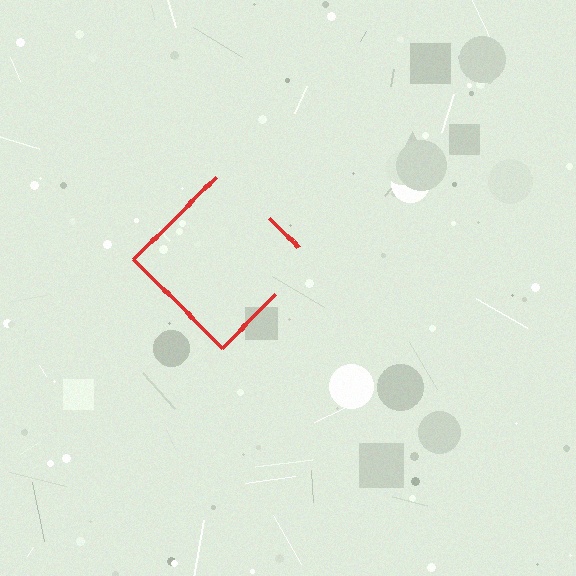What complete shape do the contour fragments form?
The contour fragments form a diamond.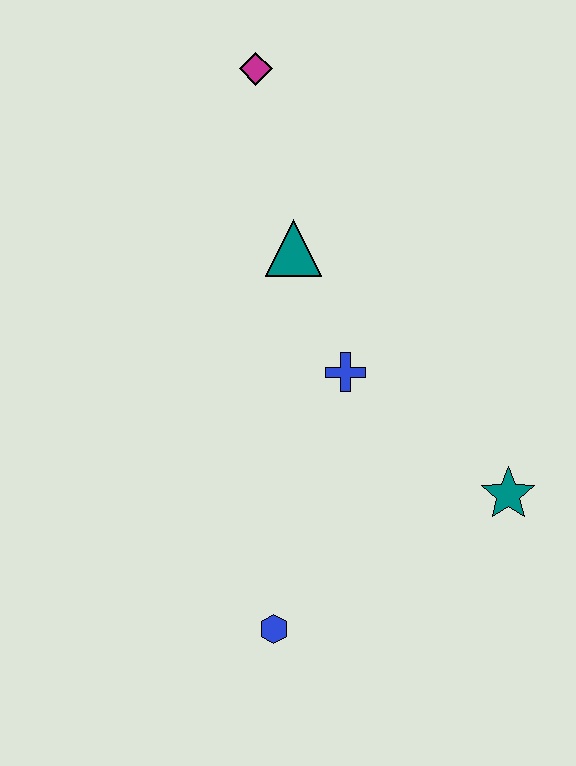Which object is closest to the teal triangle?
The blue cross is closest to the teal triangle.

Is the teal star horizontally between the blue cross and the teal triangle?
No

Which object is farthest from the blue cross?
The magenta diamond is farthest from the blue cross.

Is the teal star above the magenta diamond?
No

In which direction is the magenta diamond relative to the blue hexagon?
The magenta diamond is above the blue hexagon.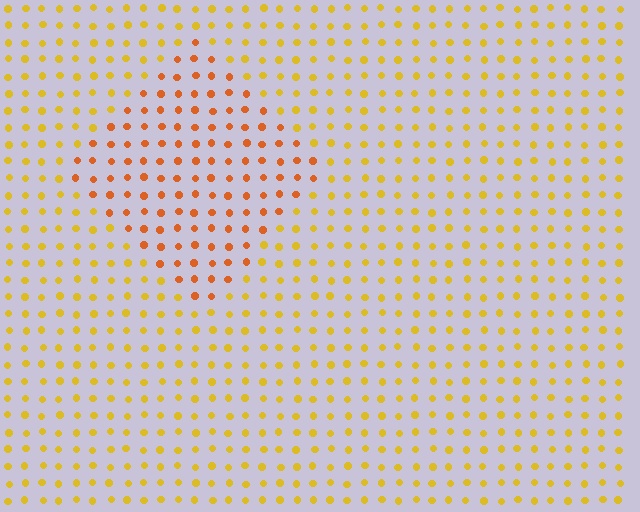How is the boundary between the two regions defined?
The boundary is defined purely by a slight shift in hue (about 30 degrees). Spacing, size, and orientation are identical on both sides.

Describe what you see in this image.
The image is filled with small yellow elements in a uniform arrangement. A diamond-shaped region is visible where the elements are tinted to a slightly different hue, forming a subtle color boundary.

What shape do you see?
I see a diamond.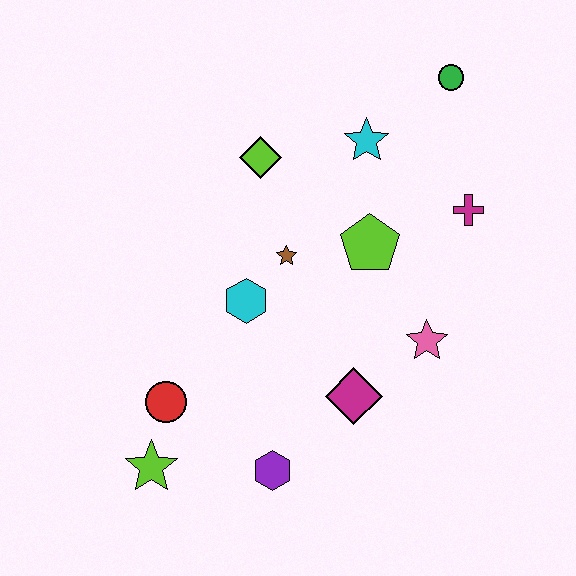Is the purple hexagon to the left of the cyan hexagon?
No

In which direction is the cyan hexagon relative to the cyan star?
The cyan hexagon is below the cyan star.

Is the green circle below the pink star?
No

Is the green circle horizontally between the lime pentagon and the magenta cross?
Yes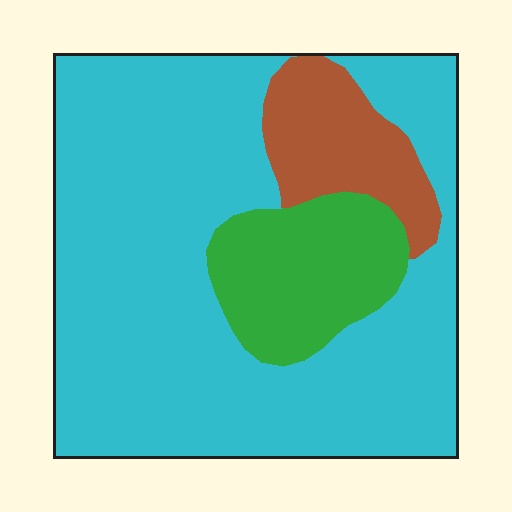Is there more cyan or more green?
Cyan.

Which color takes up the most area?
Cyan, at roughly 75%.